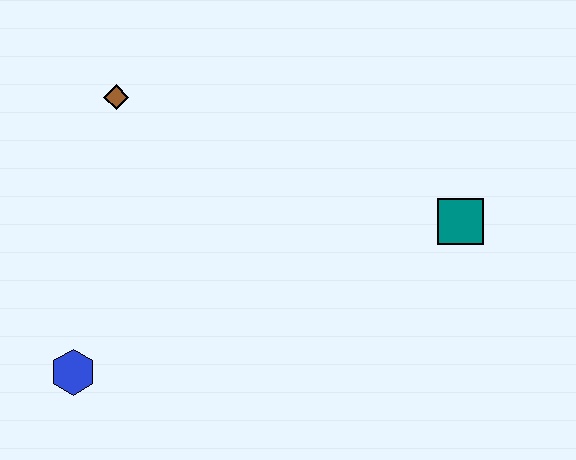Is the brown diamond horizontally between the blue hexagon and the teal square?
Yes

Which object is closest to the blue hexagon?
The brown diamond is closest to the blue hexagon.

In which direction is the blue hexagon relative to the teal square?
The blue hexagon is to the left of the teal square.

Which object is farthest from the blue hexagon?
The teal square is farthest from the blue hexagon.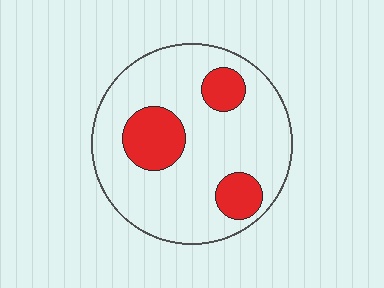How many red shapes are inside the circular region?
3.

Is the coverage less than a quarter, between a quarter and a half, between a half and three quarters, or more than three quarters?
Less than a quarter.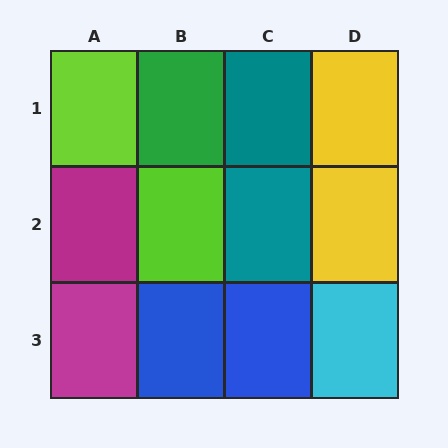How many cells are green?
1 cell is green.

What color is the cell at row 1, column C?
Teal.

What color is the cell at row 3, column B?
Blue.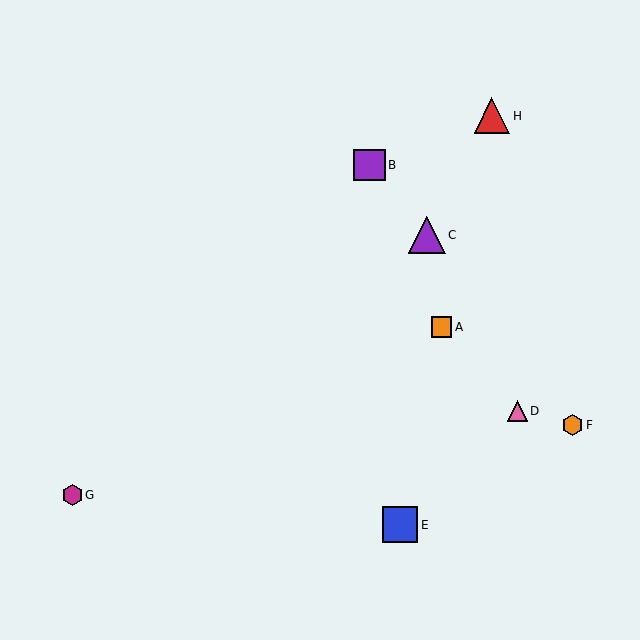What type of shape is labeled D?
Shape D is a pink triangle.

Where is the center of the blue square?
The center of the blue square is at (400, 525).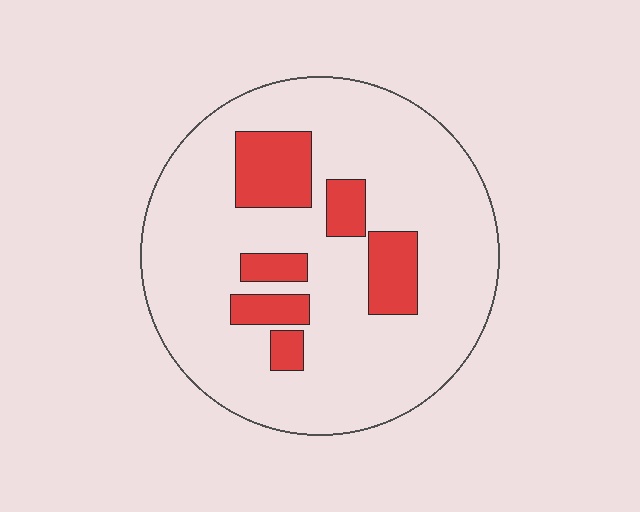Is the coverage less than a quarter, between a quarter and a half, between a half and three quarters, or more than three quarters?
Less than a quarter.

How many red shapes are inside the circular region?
6.